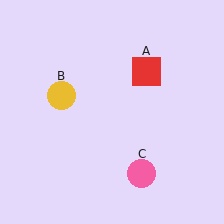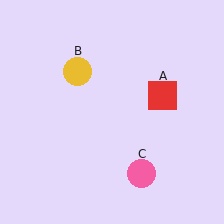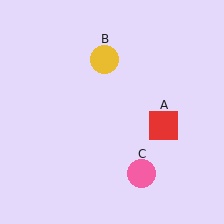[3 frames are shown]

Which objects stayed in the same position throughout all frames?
Pink circle (object C) remained stationary.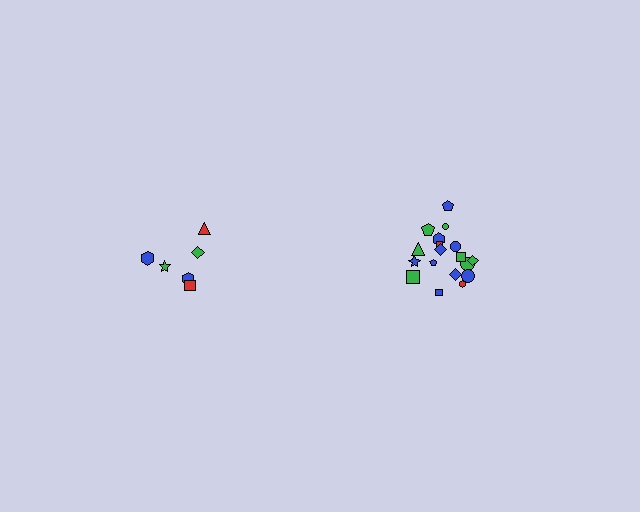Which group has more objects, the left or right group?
The right group.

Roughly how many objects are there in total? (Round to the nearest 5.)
Roughly 25 objects in total.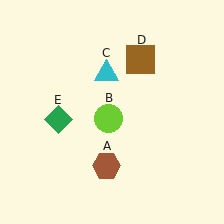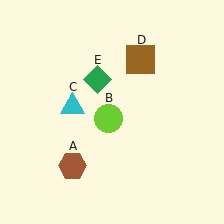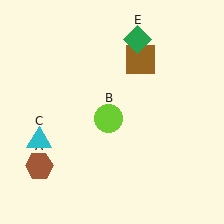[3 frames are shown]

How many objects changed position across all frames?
3 objects changed position: brown hexagon (object A), cyan triangle (object C), green diamond (object E).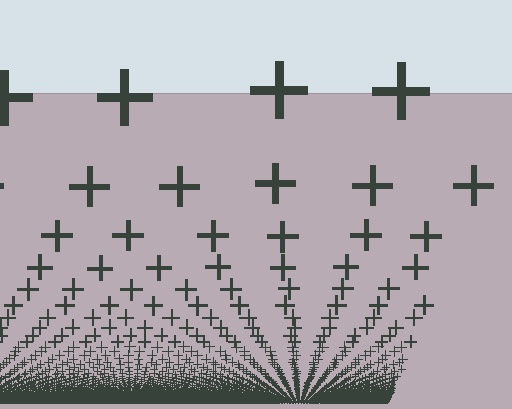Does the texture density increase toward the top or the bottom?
Density increases toward the bottom.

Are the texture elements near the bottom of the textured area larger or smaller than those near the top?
Smaller. The gradient is inverted — elements near the bottom are smaller and denser.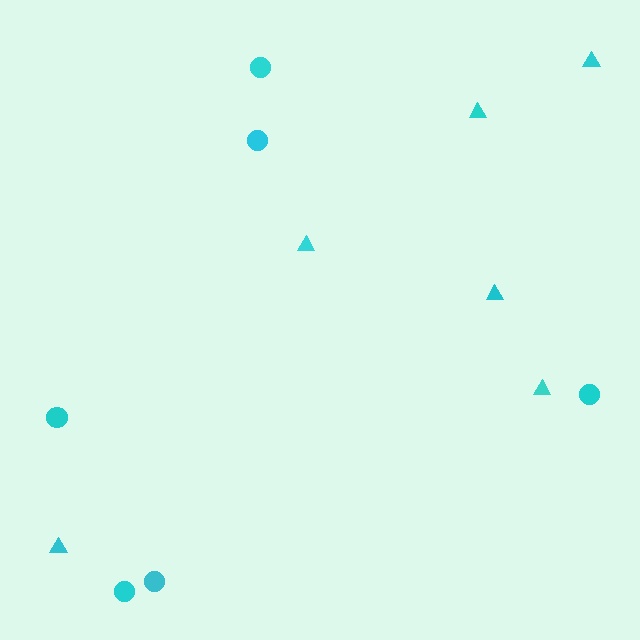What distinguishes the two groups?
There are 2 groups: one group of triangles (6) and one group of circles (6).